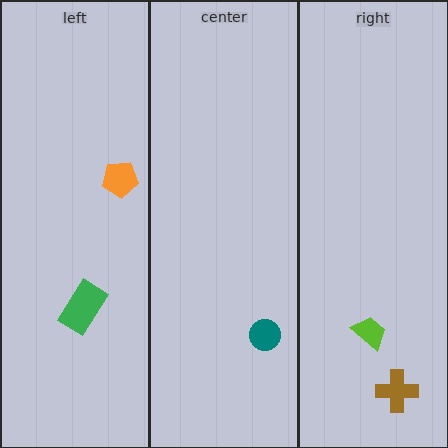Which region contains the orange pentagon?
The left region.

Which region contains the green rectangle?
The left region.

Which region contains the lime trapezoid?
The right region.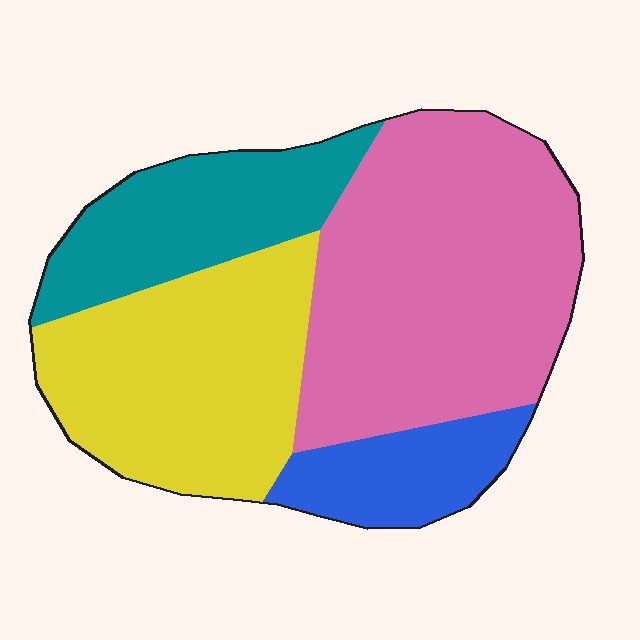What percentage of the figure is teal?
Teal takes up about one sixth (1/6) of the figure.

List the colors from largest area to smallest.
From largest to smallest: pink, yellow, teal, blue.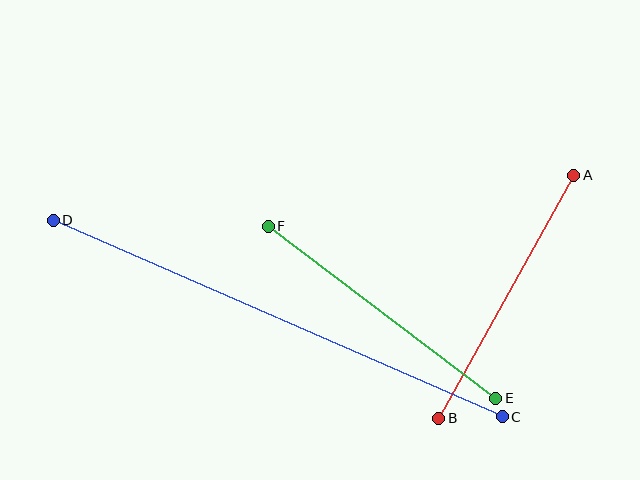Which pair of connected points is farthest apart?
Points C and D are farthest apart.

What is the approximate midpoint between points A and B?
The midpoint is at approximately (506, 297) pixels.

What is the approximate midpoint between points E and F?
The midpoint is at approximately (382, 312) pixels.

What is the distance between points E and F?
The distance is approximately 286 pixels.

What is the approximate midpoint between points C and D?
The midpoint is at approximately (278, 318) pixels.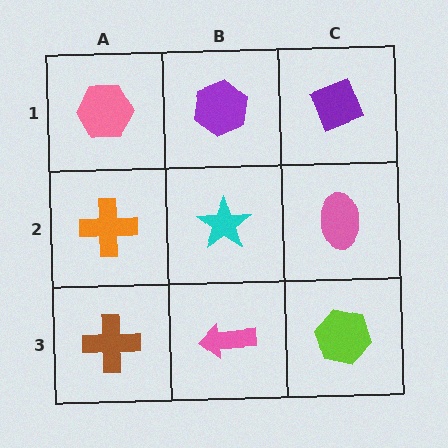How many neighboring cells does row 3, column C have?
2.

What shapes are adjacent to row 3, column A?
An orange cross (row 2, column A), a pink arrow (row 3, column B).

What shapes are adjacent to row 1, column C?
A pink ellipse (row 2, column C), a purple hexagon (row 1, column B).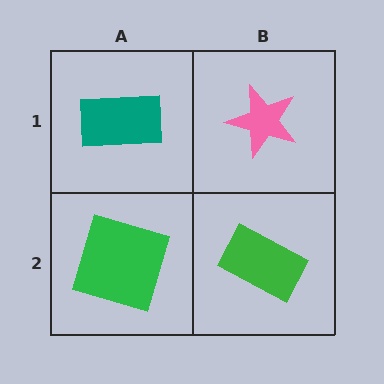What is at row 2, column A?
A green square.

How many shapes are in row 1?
2 shapes.